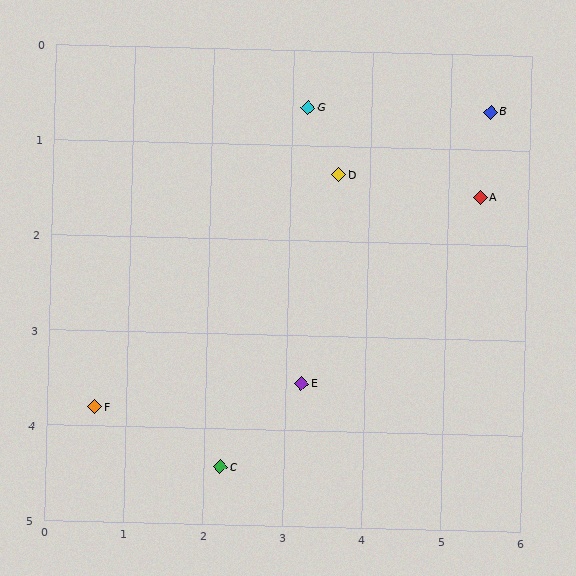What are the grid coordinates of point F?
Point F is at approximately (0.6, 3.8).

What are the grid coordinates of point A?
Point A is at approximately (5.4, 1.5).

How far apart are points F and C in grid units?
Points F and C are about 1.7 grid units apart.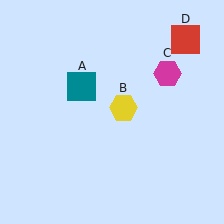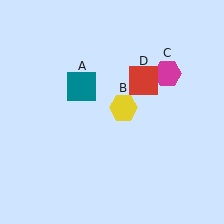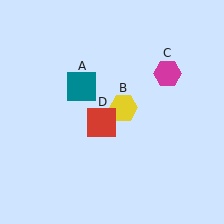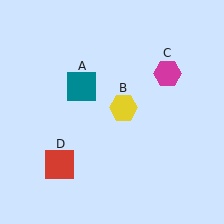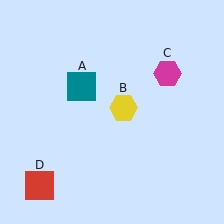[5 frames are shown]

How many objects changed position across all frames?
1 object changed position: red square (object D).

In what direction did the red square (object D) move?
The red square (object D) moved down and to the left.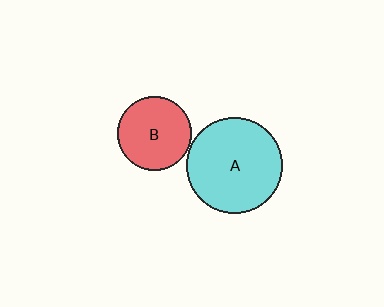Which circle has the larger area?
Circle A (cyan).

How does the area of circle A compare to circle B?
Approximately 1.7 times.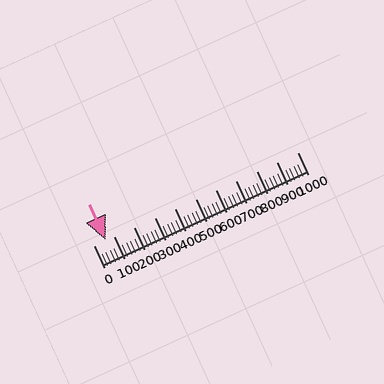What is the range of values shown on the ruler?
The ruler shows values from 0 to 1000.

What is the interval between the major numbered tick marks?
The major tick marks are spaced 100 units apart.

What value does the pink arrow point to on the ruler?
The pink arrow points to approximately 62.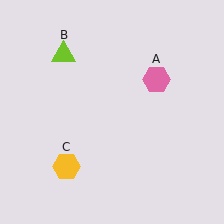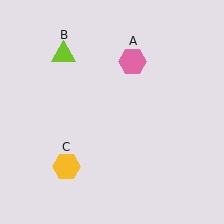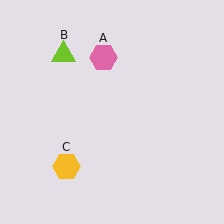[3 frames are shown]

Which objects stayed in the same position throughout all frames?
Lime triangle (object B) and yellow hexagon (object C) remained stationary.